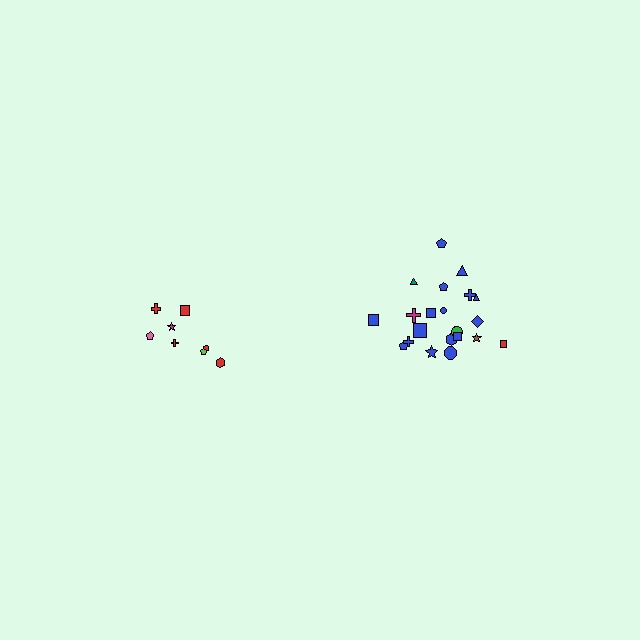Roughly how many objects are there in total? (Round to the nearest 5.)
Roughly 30 objects in total.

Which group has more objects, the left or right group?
The right group.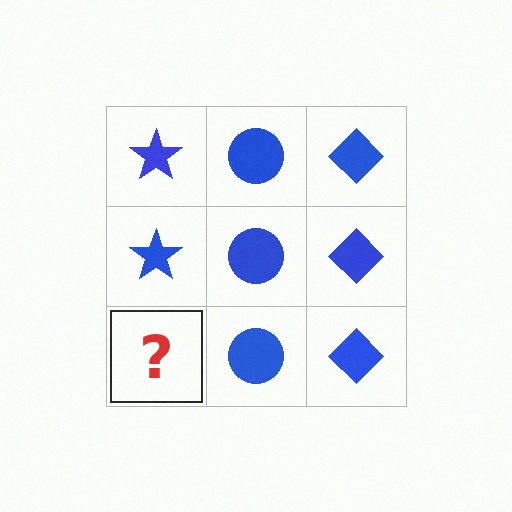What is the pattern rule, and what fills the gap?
The rule is that each column has a consistent shape. The gap should be filled with a blue star.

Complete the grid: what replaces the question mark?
The question mark should be replaced with a blue star.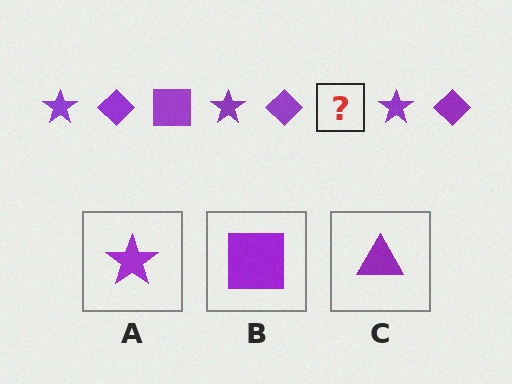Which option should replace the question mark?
Option B.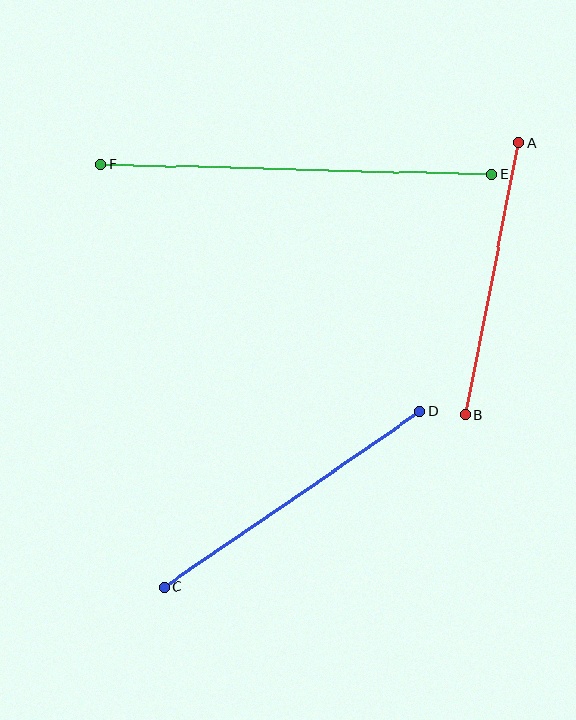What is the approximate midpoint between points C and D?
The midpoint is at approximately (292, 499) pixels.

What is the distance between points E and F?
The distance is approximately 392 pixels.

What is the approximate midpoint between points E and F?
The midpoint is at approximately (296, 169) pixels.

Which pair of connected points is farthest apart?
Points E and F are farthest apart.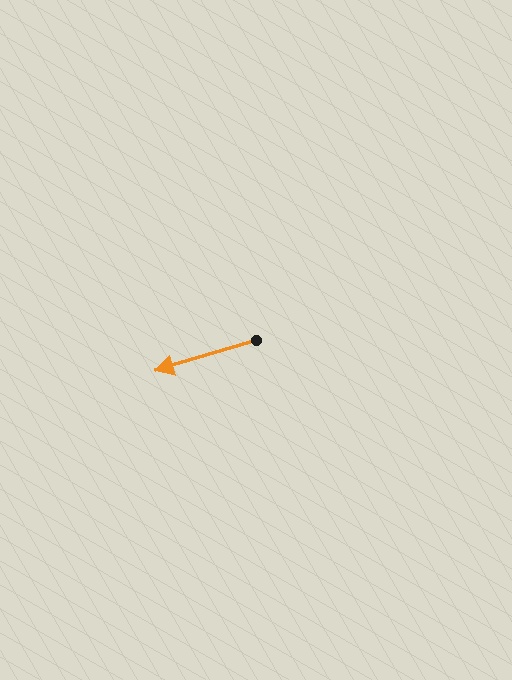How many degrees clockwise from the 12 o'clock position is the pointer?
Approximately 253 degrees.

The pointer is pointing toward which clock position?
Roughly 8 o'clock.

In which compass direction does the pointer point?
West.